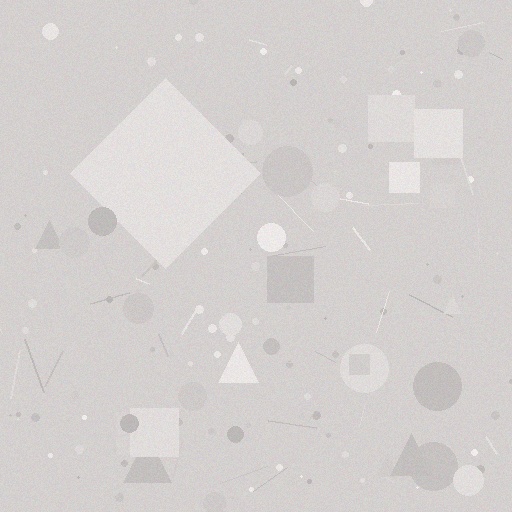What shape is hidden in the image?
A diamond is hidden in the image.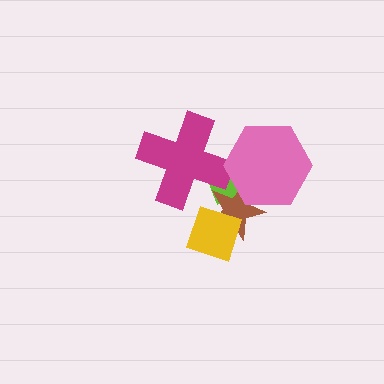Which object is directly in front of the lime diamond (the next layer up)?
The brown star is directly in front of the lime diamond.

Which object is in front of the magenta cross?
The pink hexagon is in front of the magenta cross.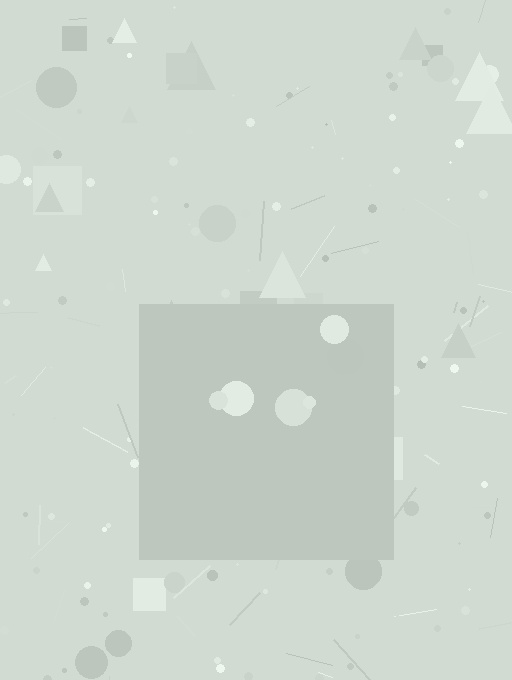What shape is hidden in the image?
A square is hidden in the image.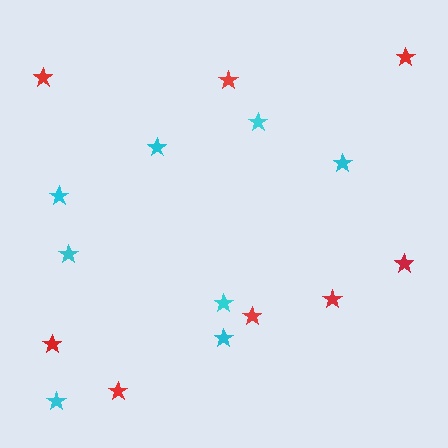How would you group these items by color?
There are 2 groups: one group of red stars (8) and one group of cyan stars (8).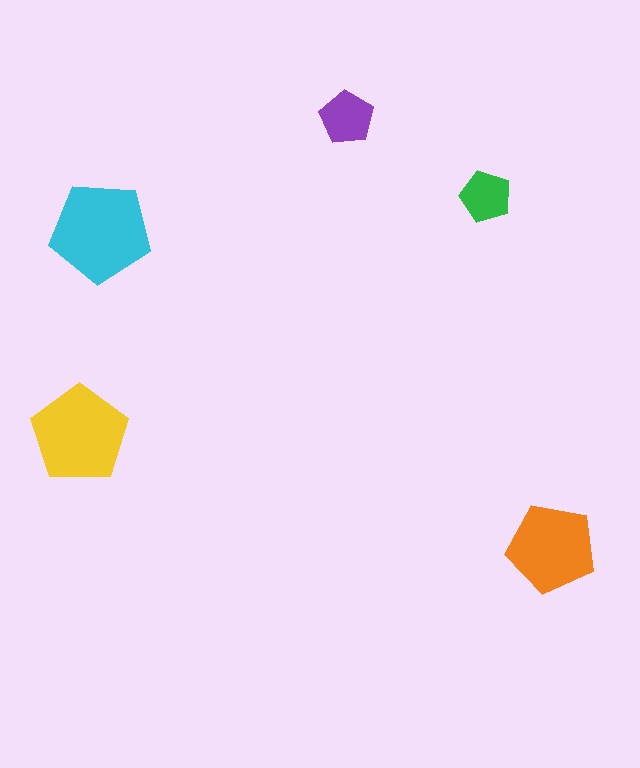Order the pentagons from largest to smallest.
the cyan one, the yellow one, the orange one, the purple one, the green one.